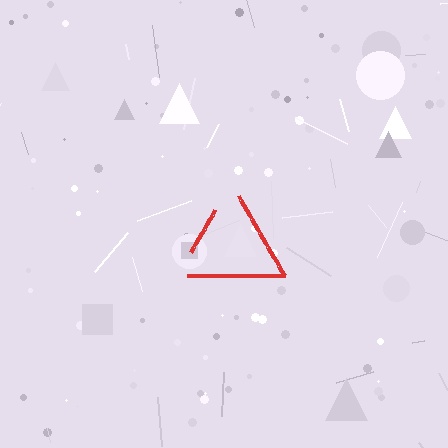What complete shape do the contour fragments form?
The contour fragments form a triangle.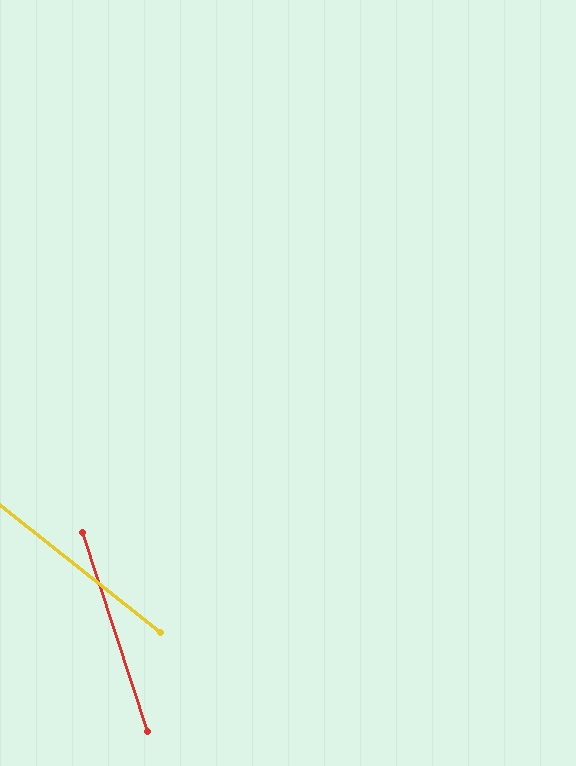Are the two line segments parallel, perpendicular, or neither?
Neither parallel nor perpendicular — they differ by about 34°.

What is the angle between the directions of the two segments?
Approximately 34 degrees.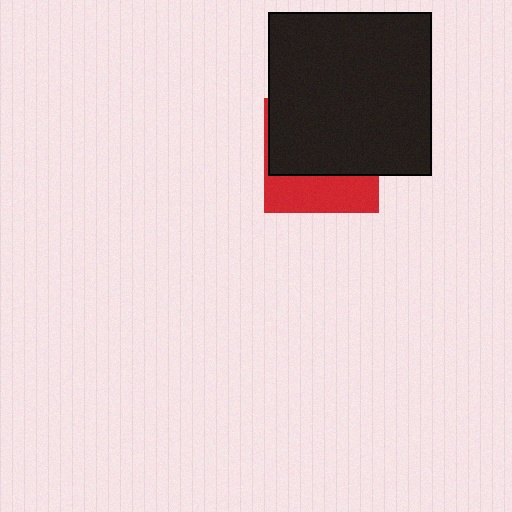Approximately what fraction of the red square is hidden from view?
Roughly 65% of the red square is hidden behind the black square.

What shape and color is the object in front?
The object in front is a black square.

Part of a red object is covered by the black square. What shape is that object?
It is a square.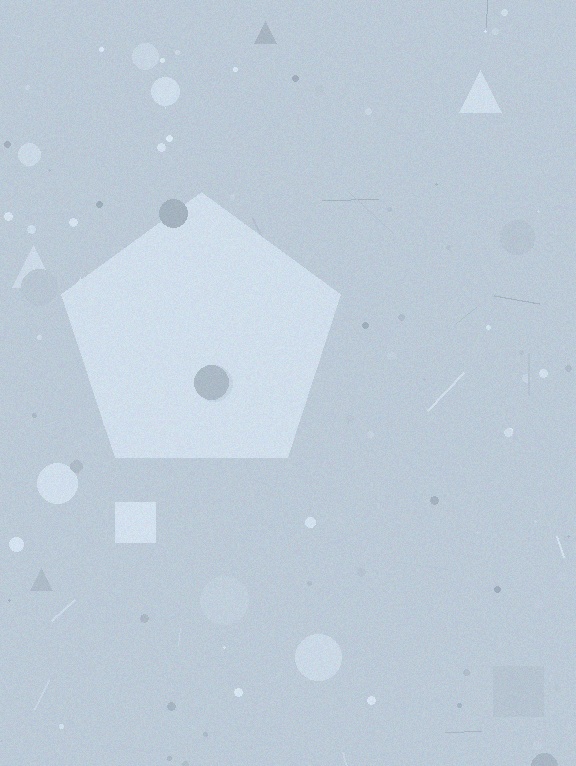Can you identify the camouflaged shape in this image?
The camouflaged shape is a pentagon.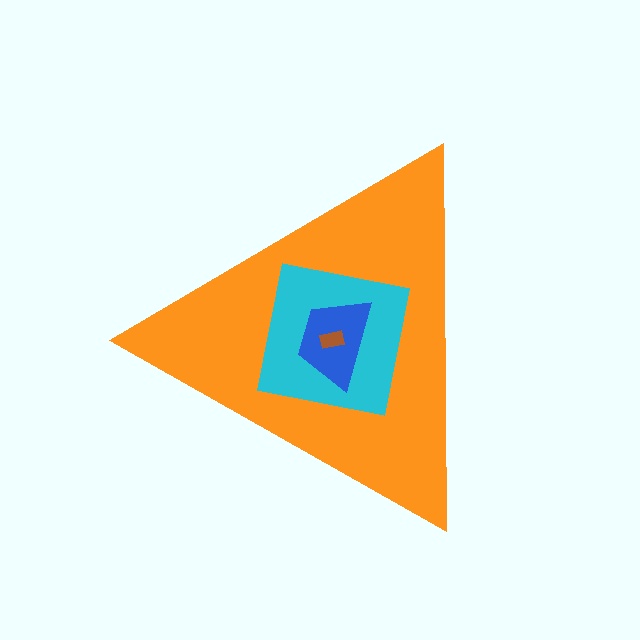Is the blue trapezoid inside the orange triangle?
Yes.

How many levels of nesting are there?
4.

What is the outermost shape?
The orange triangle.